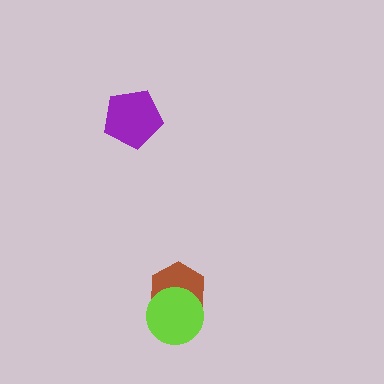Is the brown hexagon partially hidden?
Yes, it is partially covered by another shape.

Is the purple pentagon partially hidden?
No, no other shape covers it.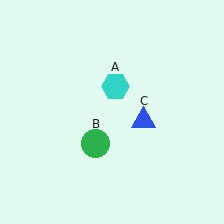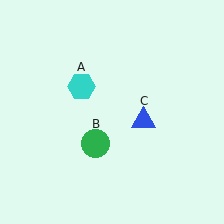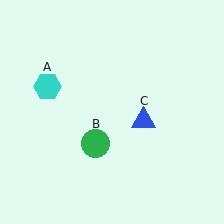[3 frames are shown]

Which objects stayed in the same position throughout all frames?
Green circle (object B) and blue triangle (object C) remained stationary.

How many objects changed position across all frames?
1 object changed position: cyan hexagon (object A).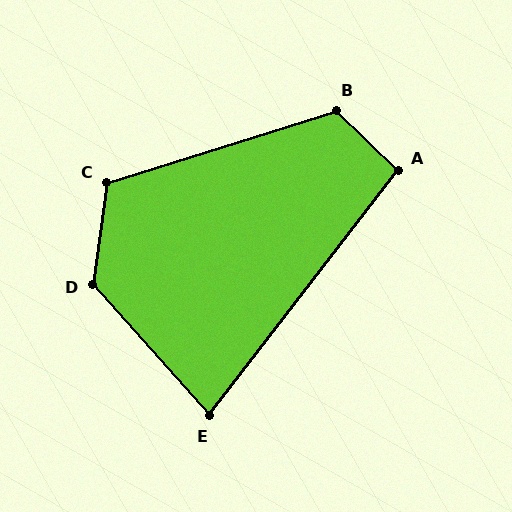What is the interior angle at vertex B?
Approximately 119 degrees (obtuse).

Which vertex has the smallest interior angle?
E, at approximately 79 degrees.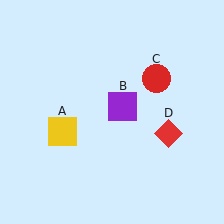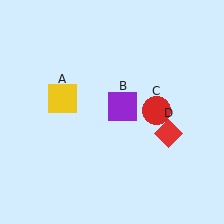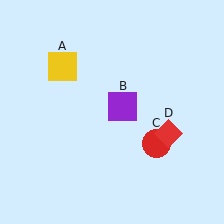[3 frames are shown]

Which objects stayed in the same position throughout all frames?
Purple square (object B) and red diamond (object D) remained stationary.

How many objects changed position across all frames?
2 objects changed position: yellow square (object A), red circle (object C).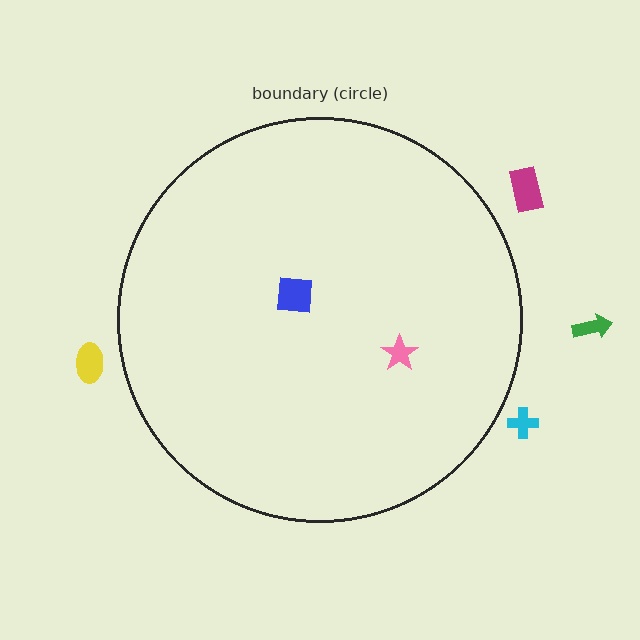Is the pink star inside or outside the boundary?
Inside.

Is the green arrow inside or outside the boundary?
Outside.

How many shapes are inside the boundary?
2 inside, 4 outside.